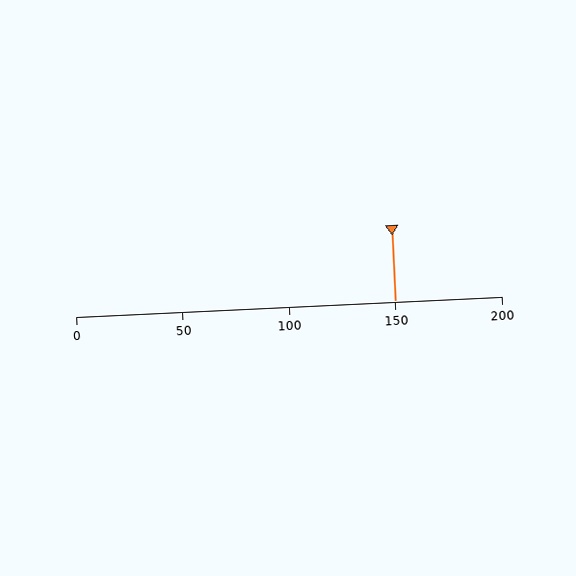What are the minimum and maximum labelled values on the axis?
The axis runs from 0 to 200.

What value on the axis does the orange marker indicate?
The marker indicates approximately 150.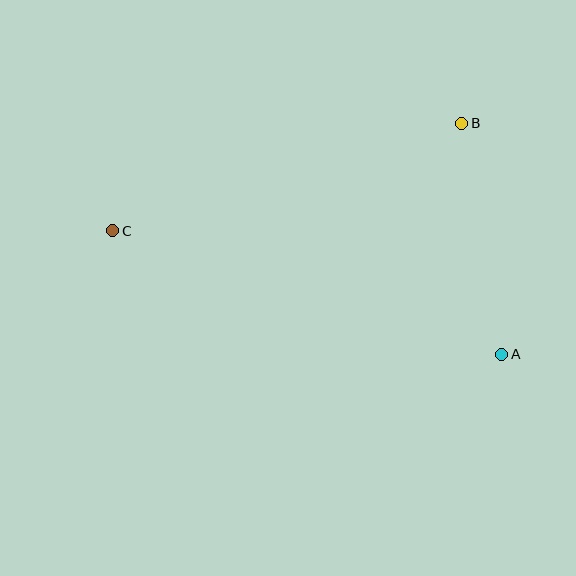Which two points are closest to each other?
Points A and B are closest to each other.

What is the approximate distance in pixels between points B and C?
The distance between B and C is approximately 365 pixels.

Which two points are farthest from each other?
Points A and C are farthest from each other.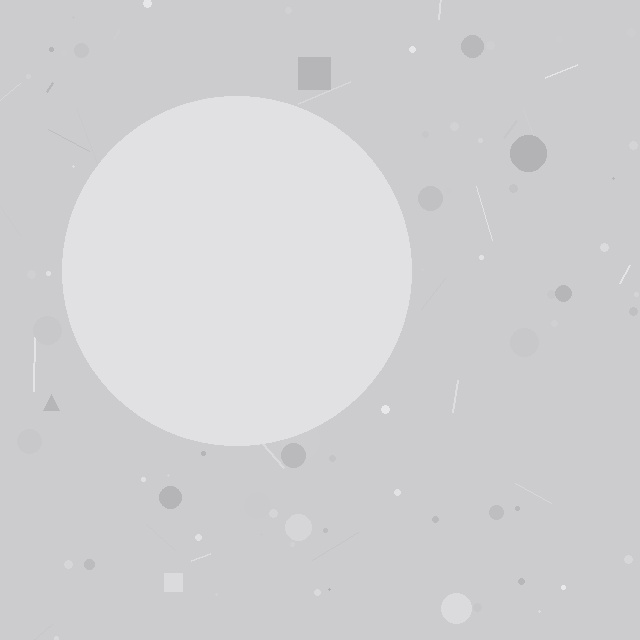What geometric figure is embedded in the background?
A circle is embedded in the background.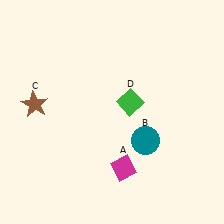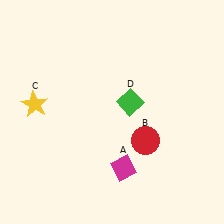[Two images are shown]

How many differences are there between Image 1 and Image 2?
There are 2 differences between the two images.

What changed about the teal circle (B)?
In Image 1, B is teal. In Image 2, it changed to red.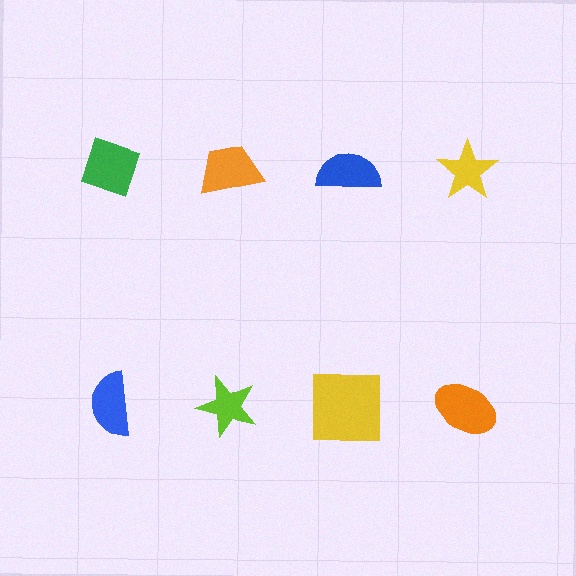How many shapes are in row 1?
4 shapes.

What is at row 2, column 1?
A blue semicircle.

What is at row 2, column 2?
A lime star.